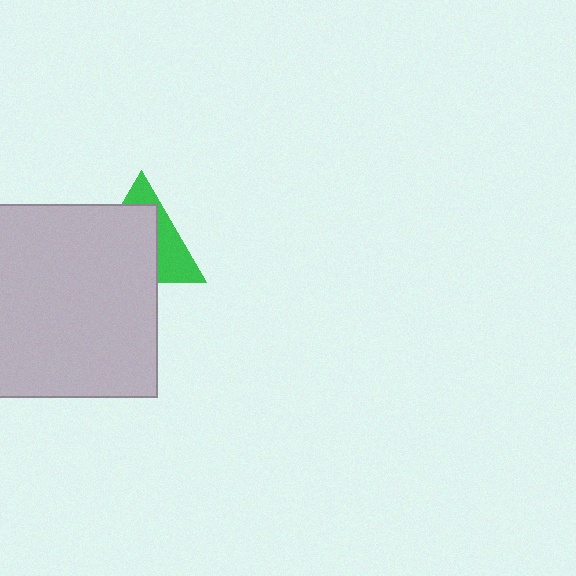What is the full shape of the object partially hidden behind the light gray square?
The partially hidden object is a green triangle.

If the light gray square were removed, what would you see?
You would see the complete green triangle.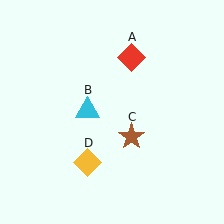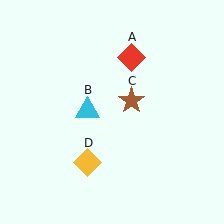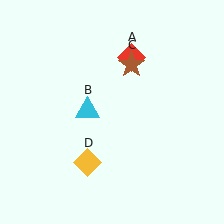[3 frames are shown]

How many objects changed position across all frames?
1 object changed position: brown star (object C).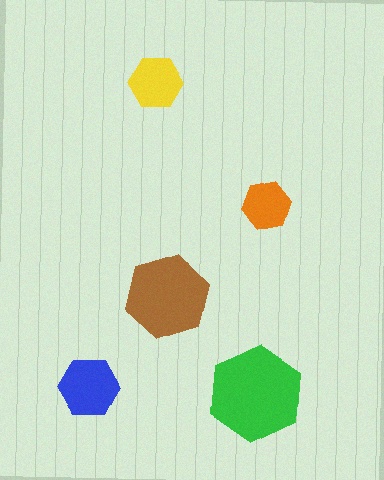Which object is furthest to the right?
The orange hexagon is rightmost.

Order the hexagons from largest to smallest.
the green one, the brown one, the blue one, the yellow one, the orange one.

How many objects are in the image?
There are 5 objects in the image.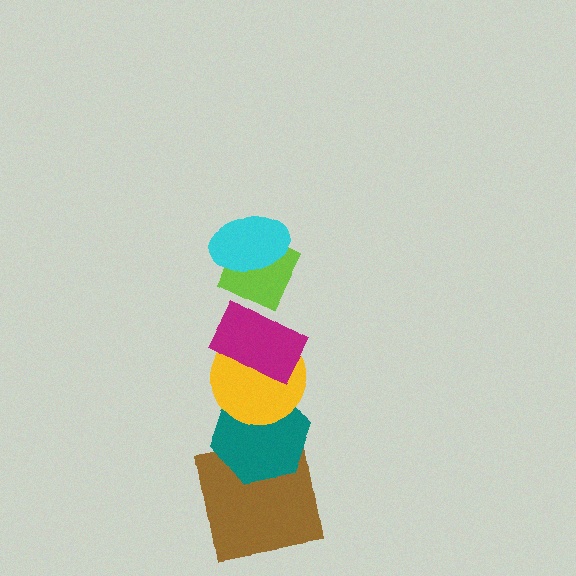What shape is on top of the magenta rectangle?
The lime diamond is on top of the magenta rectangle.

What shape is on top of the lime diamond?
The cyan ellipse is on top of the lime diamond.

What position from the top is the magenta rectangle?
The magenta rectangle is 3rd from the top.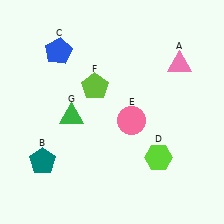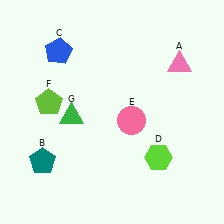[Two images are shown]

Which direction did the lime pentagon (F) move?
The lime pentagon (F) moved left.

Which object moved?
The lime pentagon (F) moved left.